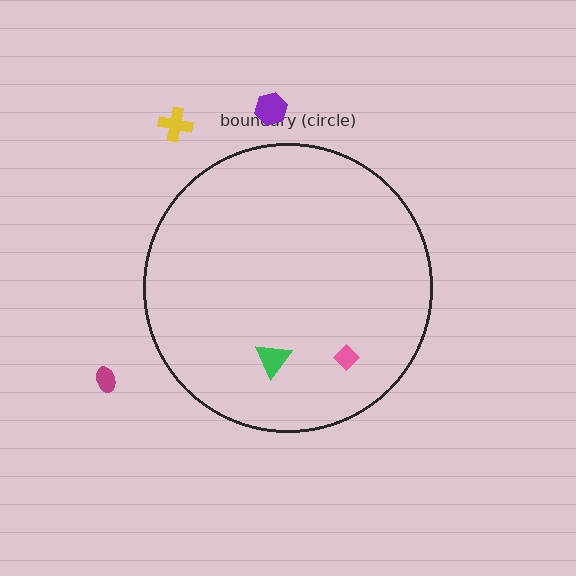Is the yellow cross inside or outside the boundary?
Outside.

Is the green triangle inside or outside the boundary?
Inside.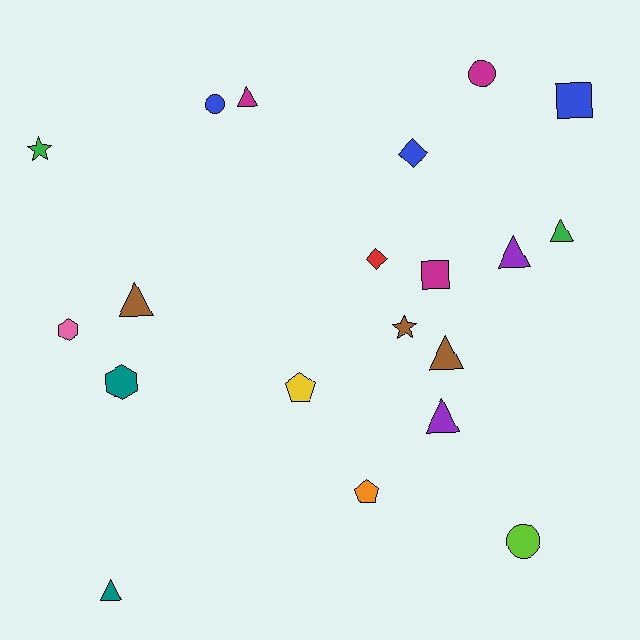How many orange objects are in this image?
There is 1 orange object.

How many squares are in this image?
There are 2 squares.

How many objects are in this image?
There are 20 objects.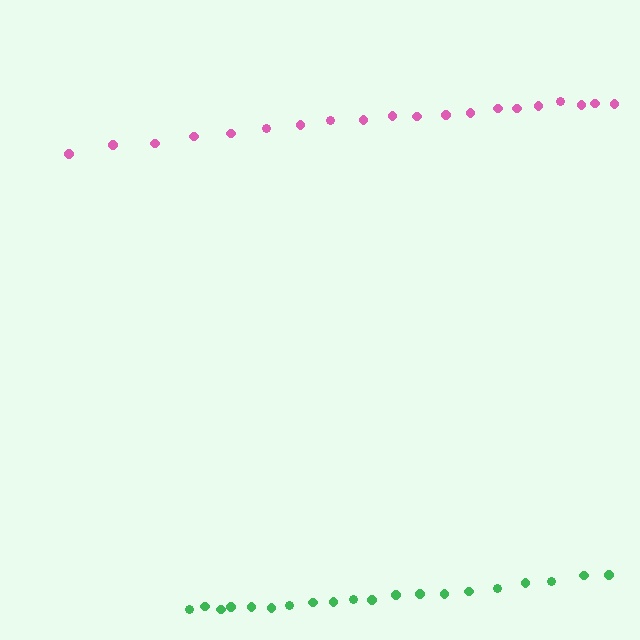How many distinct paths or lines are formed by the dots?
There are 2 distinct paths.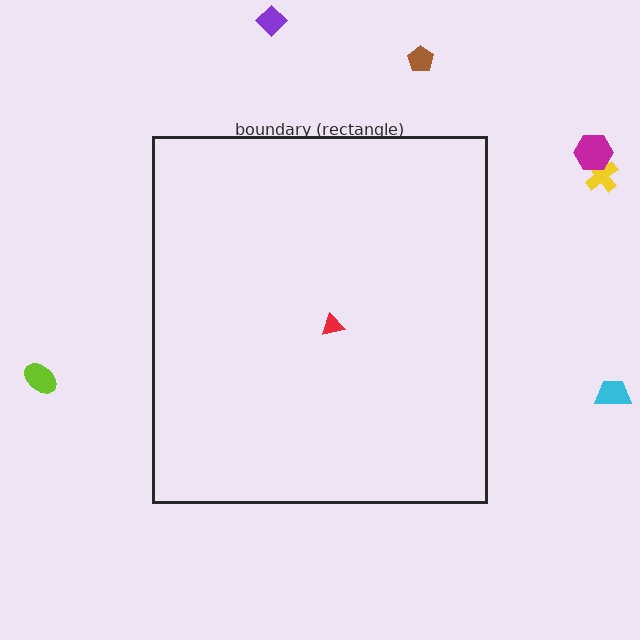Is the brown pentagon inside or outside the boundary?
Outside.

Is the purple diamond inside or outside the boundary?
Outside.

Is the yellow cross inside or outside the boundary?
Outside.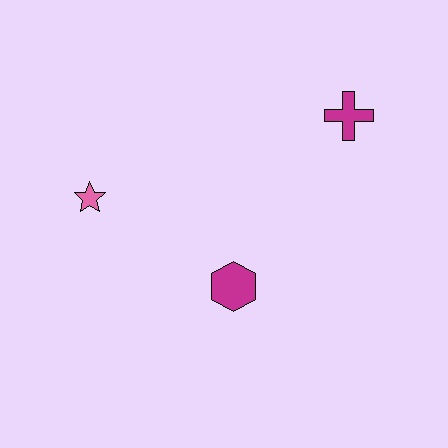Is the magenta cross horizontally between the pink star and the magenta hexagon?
No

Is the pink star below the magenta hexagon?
No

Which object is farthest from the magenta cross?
The pink star is farthest from the magenta cross.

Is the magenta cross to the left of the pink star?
No